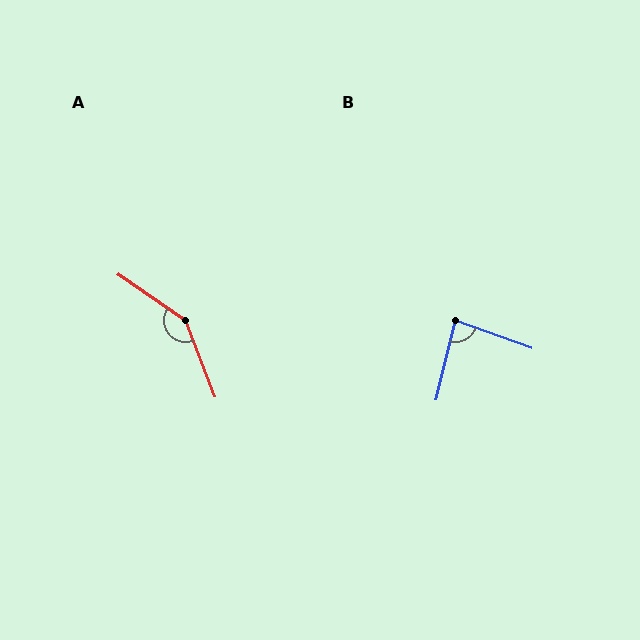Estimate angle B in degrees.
Approximately 84 degrees.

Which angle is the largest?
A, at approximately 146 degrees.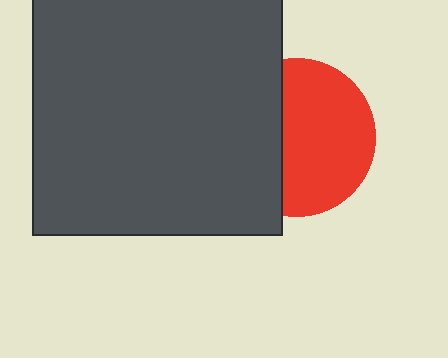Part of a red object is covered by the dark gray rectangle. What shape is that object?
It is a circle.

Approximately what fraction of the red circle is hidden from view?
Roughly 40% of the red circle is hidden behind the dark gray rectangle.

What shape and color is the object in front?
The object in front is a dark gray rectangle.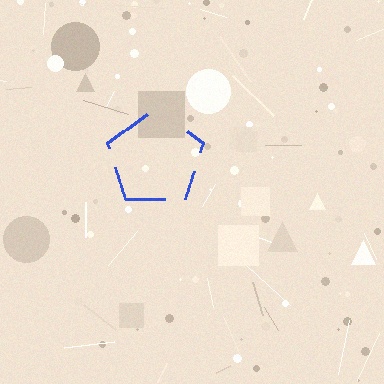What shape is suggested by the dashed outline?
The dashed outline suggests a pentagon.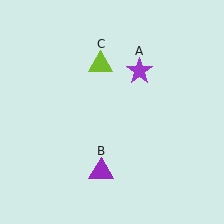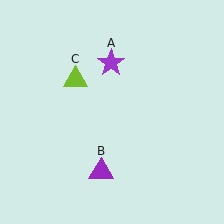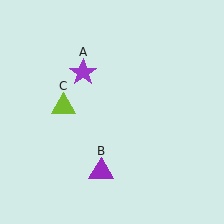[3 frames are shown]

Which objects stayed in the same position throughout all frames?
Purple triangle (object B) remained stationary.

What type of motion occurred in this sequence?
The purple star (object A), lime triangle (object C) rotated counterclockwise around the center of the scene.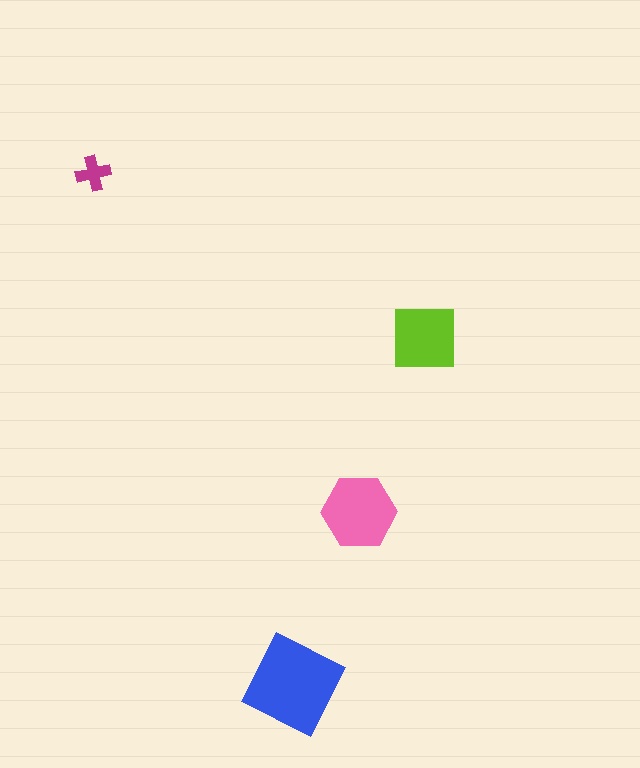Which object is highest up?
The magenta cross is topmost.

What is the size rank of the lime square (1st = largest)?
3rd.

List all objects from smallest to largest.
The magenta cross, the lime square, the pink hexagon, the blue diamond.